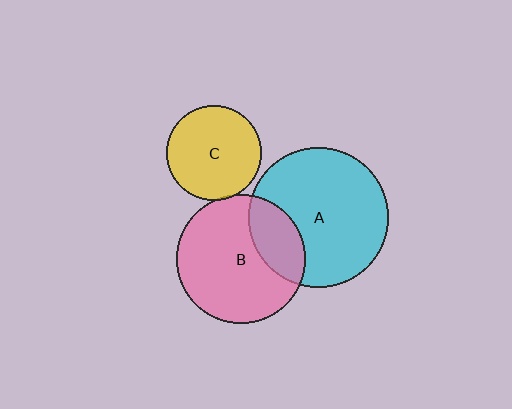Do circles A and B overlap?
Yes.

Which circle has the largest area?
Circle A (cyan).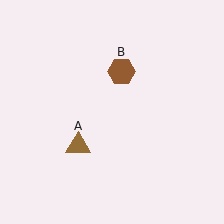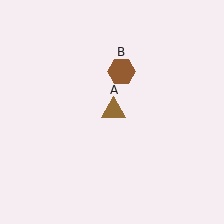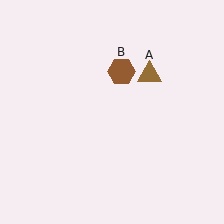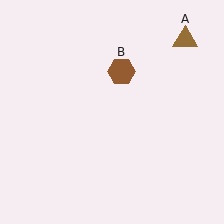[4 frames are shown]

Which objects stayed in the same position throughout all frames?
Brown hexagon (object B) remained stationary.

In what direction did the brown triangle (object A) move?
The brown triangle (object A) moved up and to the right.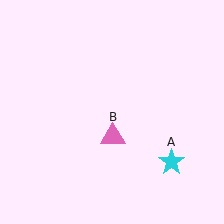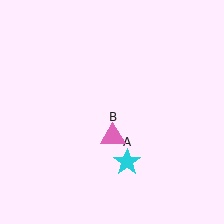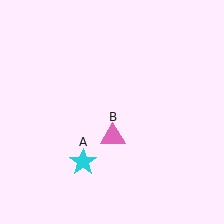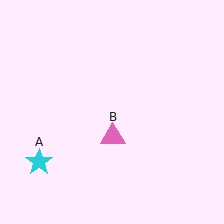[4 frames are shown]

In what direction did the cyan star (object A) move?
The cyan star (object A) moved left.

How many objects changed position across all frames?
1 object changed position: cyan star (object A).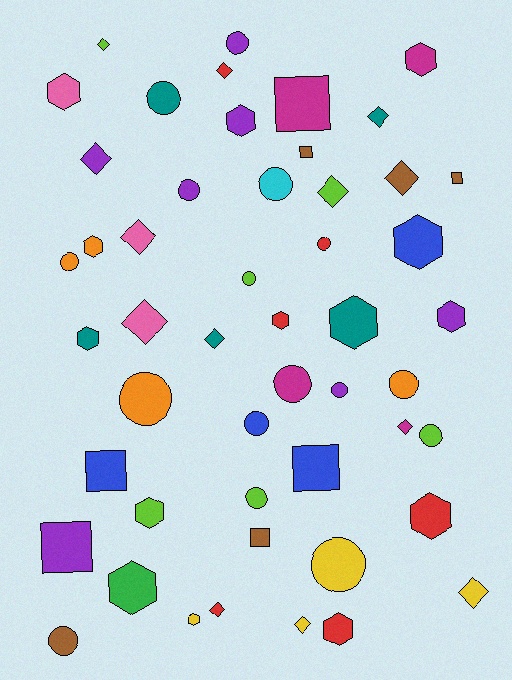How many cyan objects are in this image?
There is 1 cyan object.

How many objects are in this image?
There are 50 objects.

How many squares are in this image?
There are 7 squares.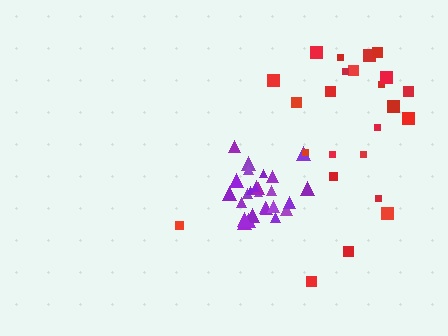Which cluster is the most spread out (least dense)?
Red.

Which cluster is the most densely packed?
Purple.